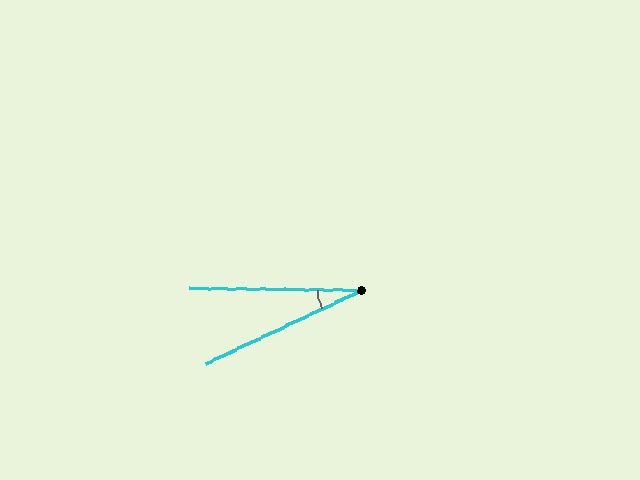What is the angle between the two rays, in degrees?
Approximately 26 degrees.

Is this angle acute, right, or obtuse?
It is acute.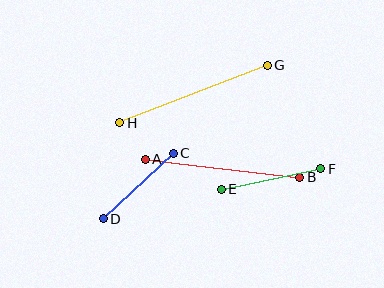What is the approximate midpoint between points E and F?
The midpoint is at approximately (271, 179) pixels.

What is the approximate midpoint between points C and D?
The midpoint is at approximately (138, 186) pixels.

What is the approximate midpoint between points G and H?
The midpoint is at approximately (193, 94) pixels.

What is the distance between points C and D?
The distance is approximately 96 pixels.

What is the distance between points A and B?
The distance is approximately 155 pixels.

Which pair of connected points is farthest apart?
Points G and H are farthest apart.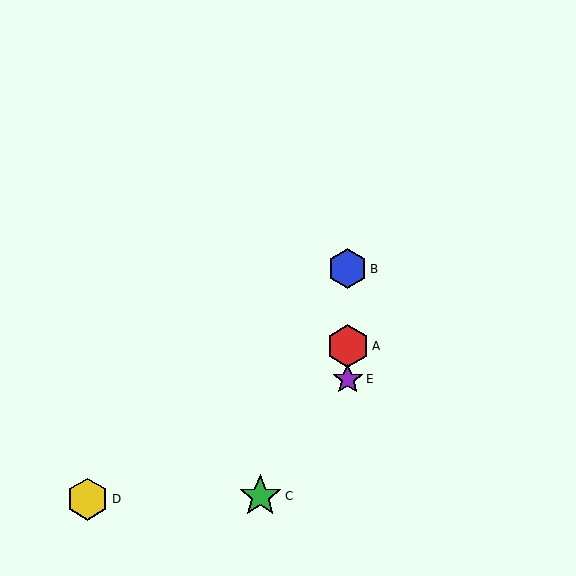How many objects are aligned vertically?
3 objects (A, B, E) are aligned vertically.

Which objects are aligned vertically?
Objects A, B, E are aligned vertically.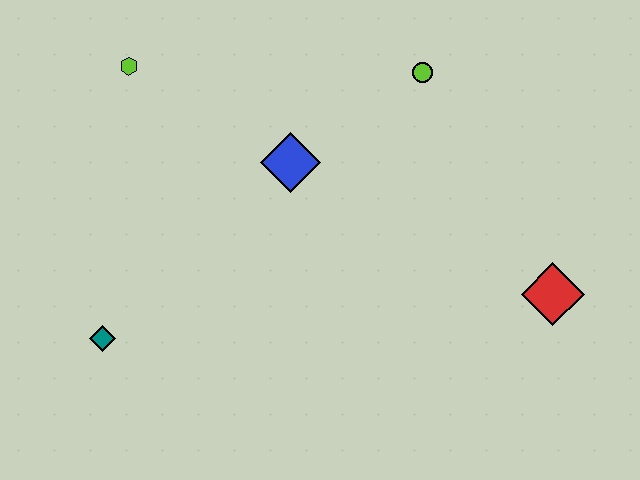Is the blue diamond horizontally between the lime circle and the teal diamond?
Yes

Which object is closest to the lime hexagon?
The blue diamond is closest to the lime hexagon.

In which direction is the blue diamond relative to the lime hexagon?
The blue diamond is to the right of the lime hexagon.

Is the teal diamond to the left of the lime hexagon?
Yes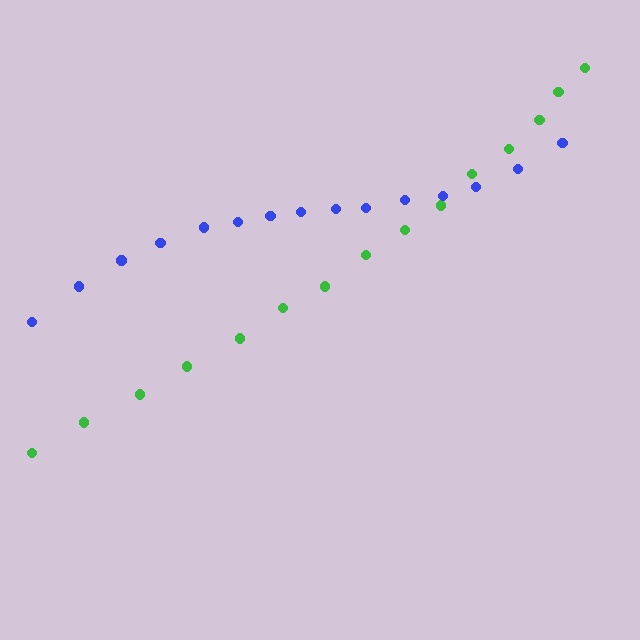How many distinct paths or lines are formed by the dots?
There are 2 distinct paths.